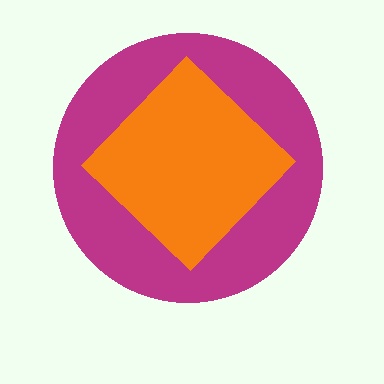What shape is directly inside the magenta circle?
The orange diamond.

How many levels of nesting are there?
2.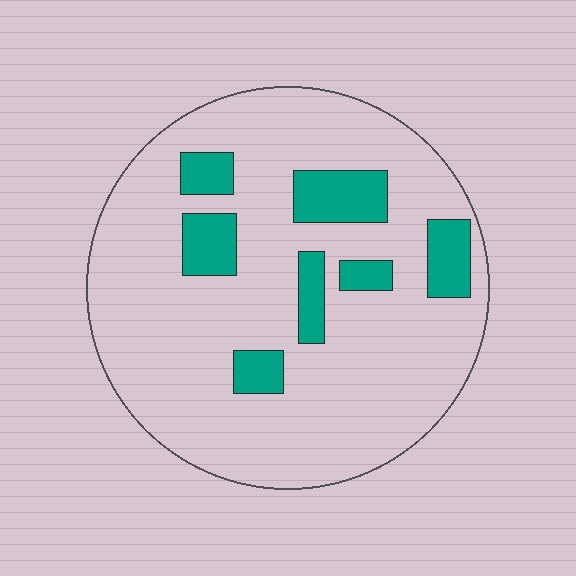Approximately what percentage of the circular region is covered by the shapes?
Approximately 15%.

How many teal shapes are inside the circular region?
7.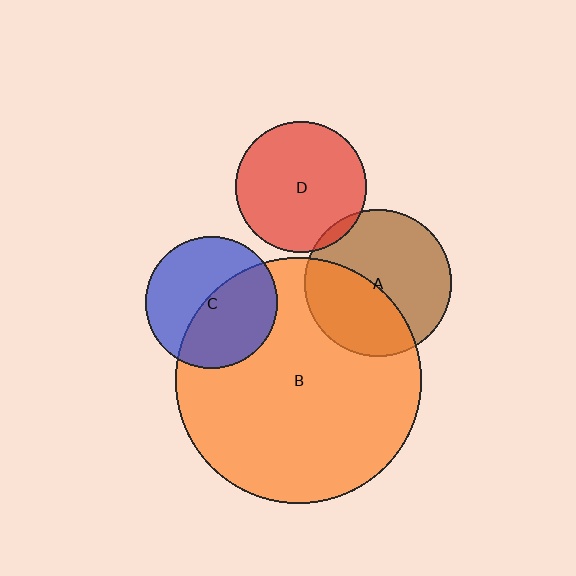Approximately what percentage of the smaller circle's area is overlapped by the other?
Approximately 40%.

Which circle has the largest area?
Circle B (orange).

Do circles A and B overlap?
Yes.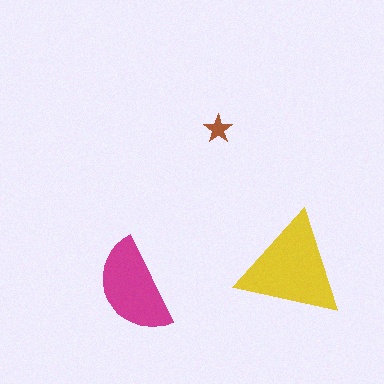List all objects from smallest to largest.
The brown star, the magenta semicircle, the yellow triangle.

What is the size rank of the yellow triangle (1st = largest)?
1st.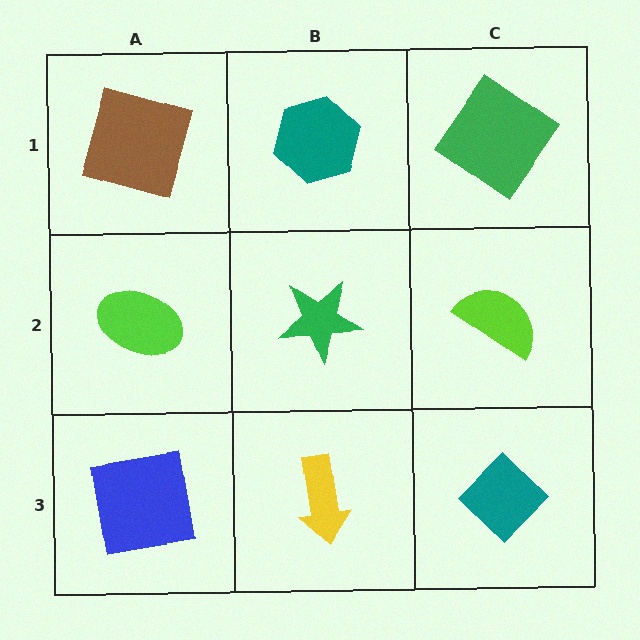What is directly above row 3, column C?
A lime semicircle.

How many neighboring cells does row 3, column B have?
3.